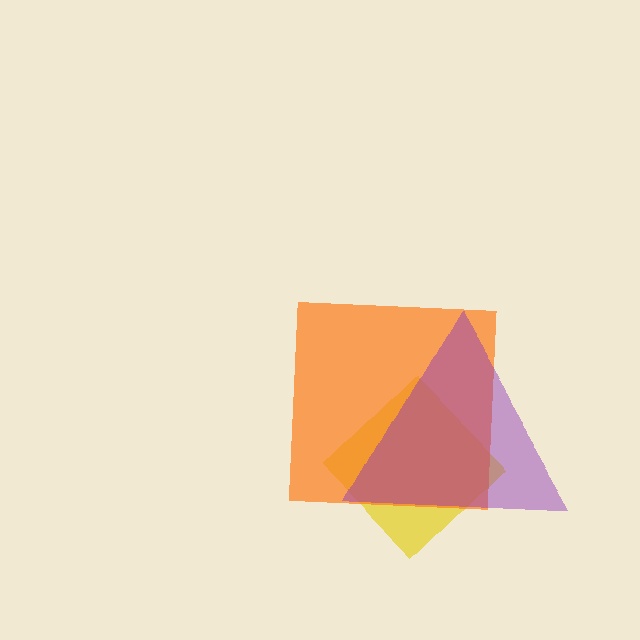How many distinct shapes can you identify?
There are 3 distinct shapes: a yellow diamond, an orange square, a purple triangle.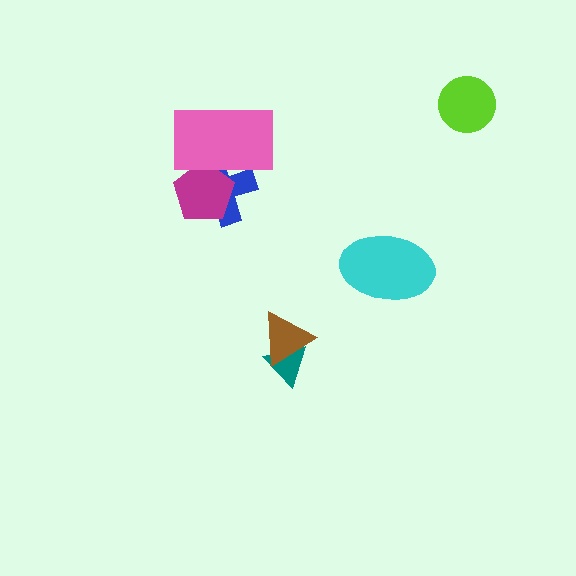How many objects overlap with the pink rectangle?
2 objects overlap with the pink rectangle.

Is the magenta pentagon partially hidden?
Yes, it is partially covered by another shape.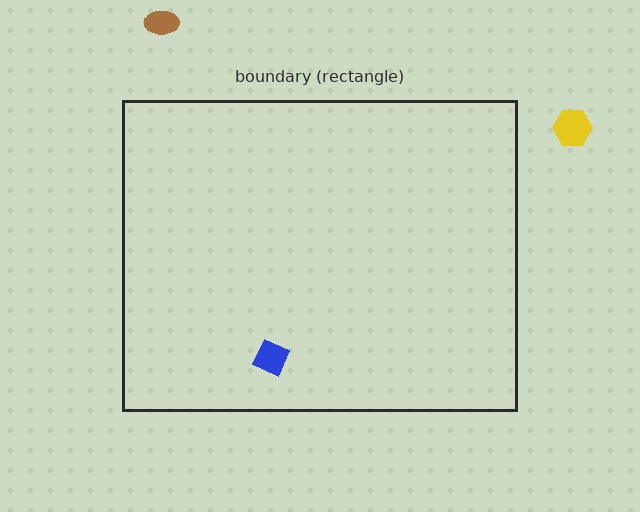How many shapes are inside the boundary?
1 inside, 2 outside.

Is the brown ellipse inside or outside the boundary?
Outside.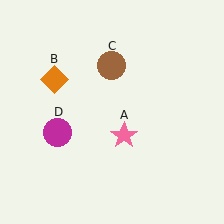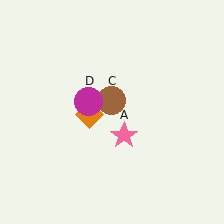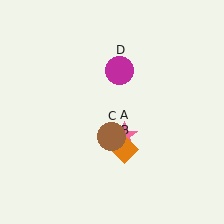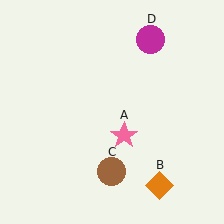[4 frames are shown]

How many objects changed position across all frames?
3 objects changed position: orange diamond (object B), brown circle (object C), magenta circle (object D).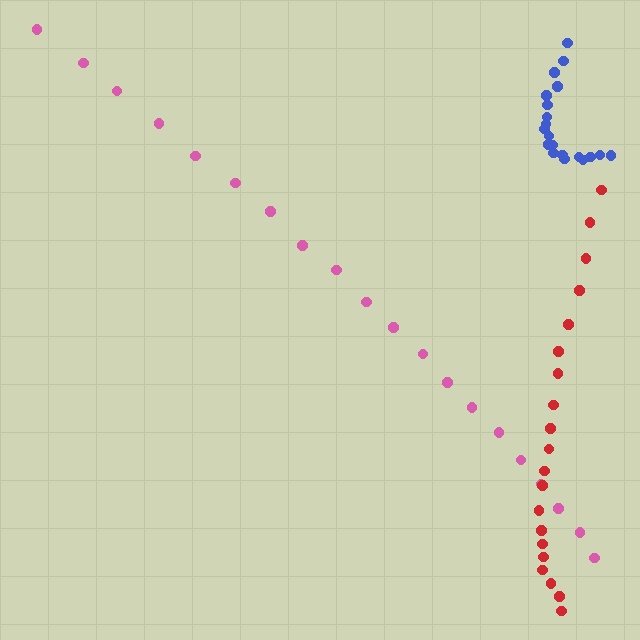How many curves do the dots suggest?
There are 3 distinct paths.